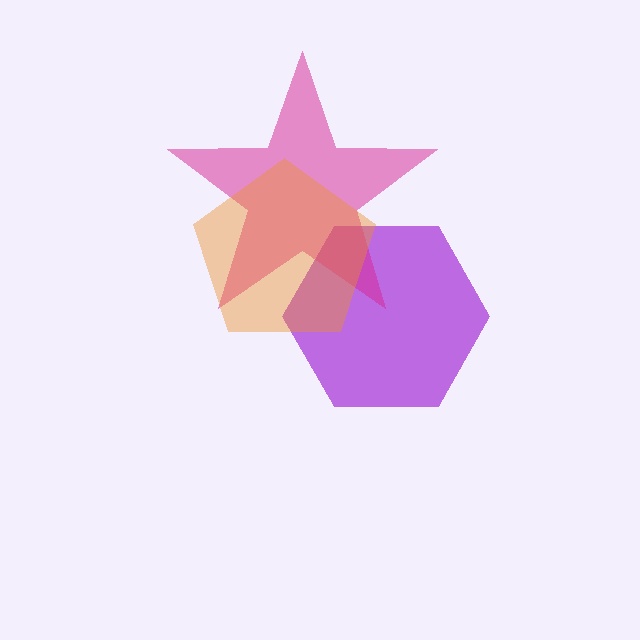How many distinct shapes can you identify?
There are 3 distinct shapes: a purple hexagon, a magenta star, an orange pentagon.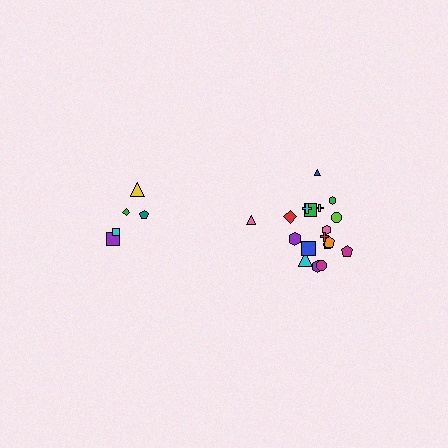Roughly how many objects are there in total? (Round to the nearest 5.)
Roughly 25 objects in total.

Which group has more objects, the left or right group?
The right group.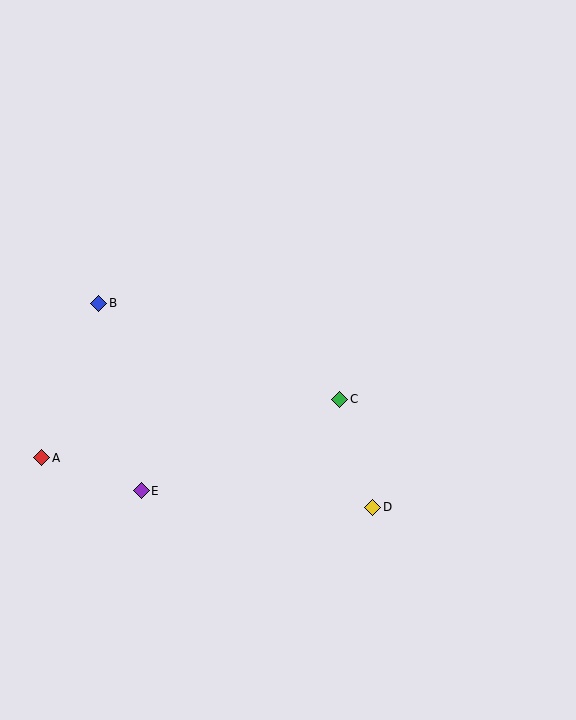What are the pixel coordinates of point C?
Point C is at (340, 399).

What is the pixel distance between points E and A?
The distance between E and A is 105 pixels.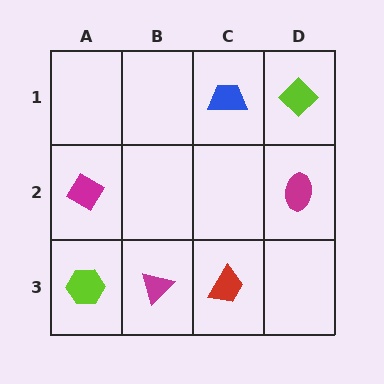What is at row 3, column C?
A red trapezoid.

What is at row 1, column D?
A lime diamond.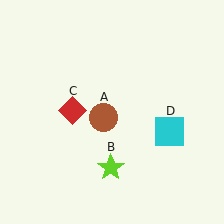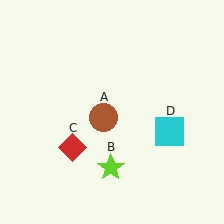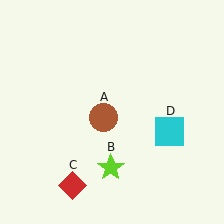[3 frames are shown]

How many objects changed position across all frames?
1 object changed position: red diamond (object C).